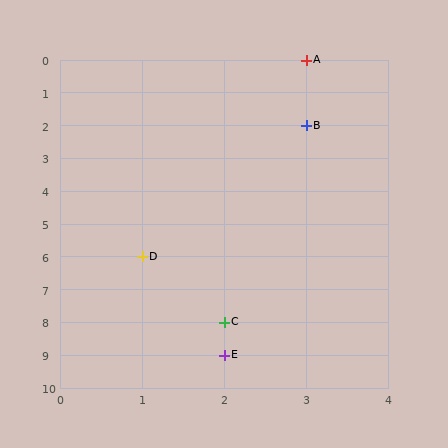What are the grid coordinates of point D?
Point D is at grid coordinates (1, 6).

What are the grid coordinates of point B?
Point B is at grid coordinates (3, 2).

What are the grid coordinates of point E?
Point E is at grid coordinates (2, 9).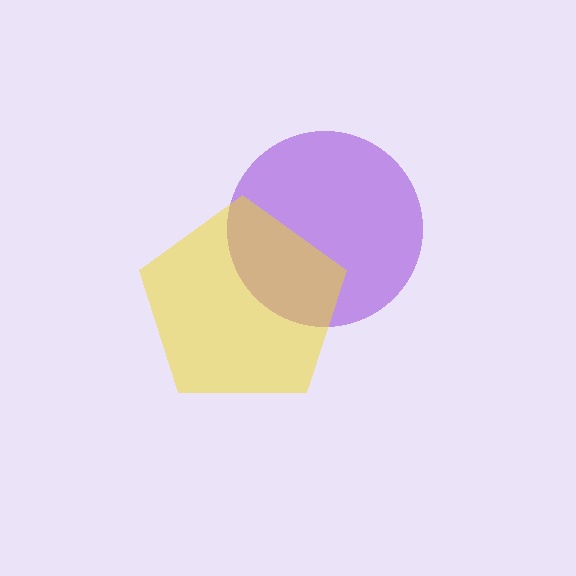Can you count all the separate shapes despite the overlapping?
Yes, there are 2 separate shapes.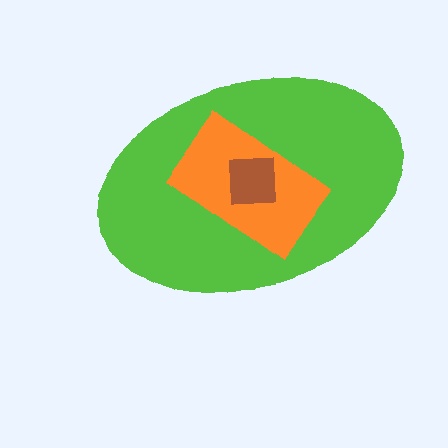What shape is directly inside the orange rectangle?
The brown square.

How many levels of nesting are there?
3.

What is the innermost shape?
The brown square.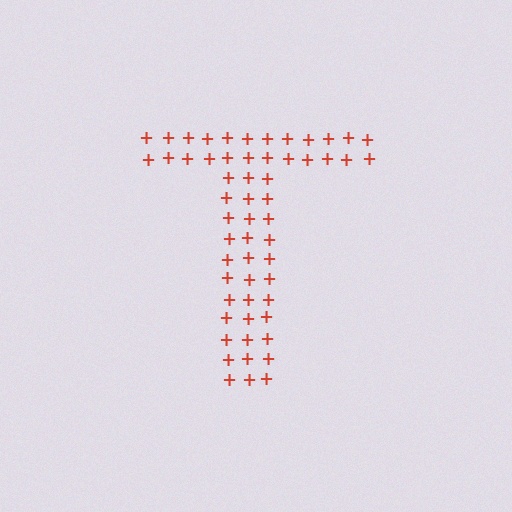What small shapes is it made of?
It is made of small plus signs.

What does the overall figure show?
The overall figure shows the letter T.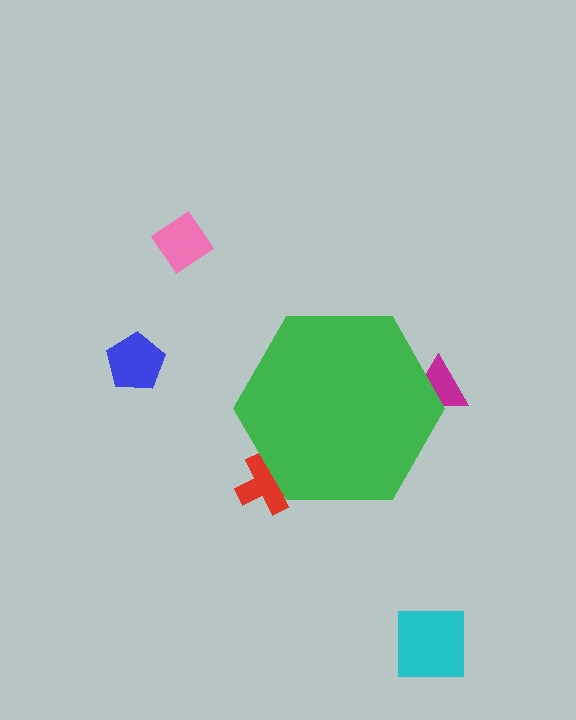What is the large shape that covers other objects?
A green hexagon.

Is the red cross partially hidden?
Yes, the red cross is partially hidden behind the green hexagon.